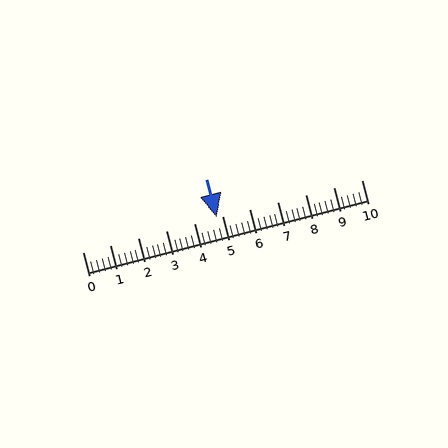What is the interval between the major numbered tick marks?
The major tick marks are spaced 1 units apart.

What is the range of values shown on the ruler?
The ruler shows values from 0 to 10.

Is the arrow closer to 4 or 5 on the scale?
The arrow is closer to 5.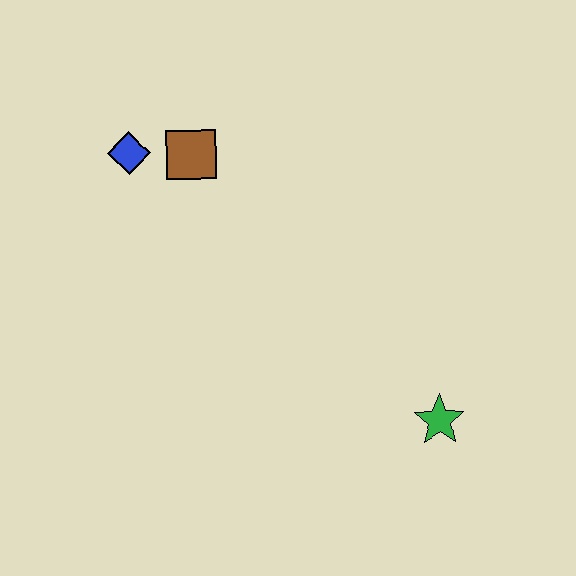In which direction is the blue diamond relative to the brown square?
The blue diamond is to the left of the brown square.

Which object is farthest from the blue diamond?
The green star is farthest from the blue diamond.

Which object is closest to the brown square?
The blue diamond is closest to the brown square.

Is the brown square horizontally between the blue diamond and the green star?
Yes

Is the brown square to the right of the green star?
No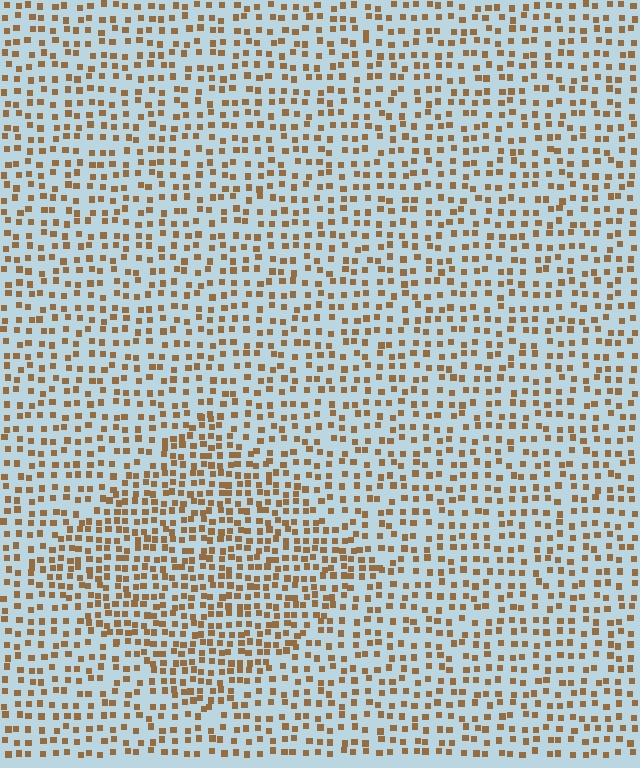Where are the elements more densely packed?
The elements are more densely packed inside the diamond boundary.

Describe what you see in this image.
The image contains small brown elements arranged at two different densities. A diamond-shaped region is visible where the elements are more densely packed than the surrounding area.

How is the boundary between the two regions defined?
The boundary is defined by a change in element density (approximately 1.6x ratio). All elements are the same color, size, and shape.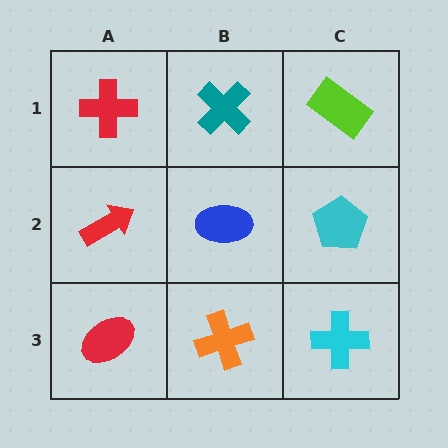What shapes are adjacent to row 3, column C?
A cyan pentagon (row 2, column C), an orange cross (row 3, column B).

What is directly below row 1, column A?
A red arrow.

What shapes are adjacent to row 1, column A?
A red arrow (row 2, column A), a teal cross (row 1, column B).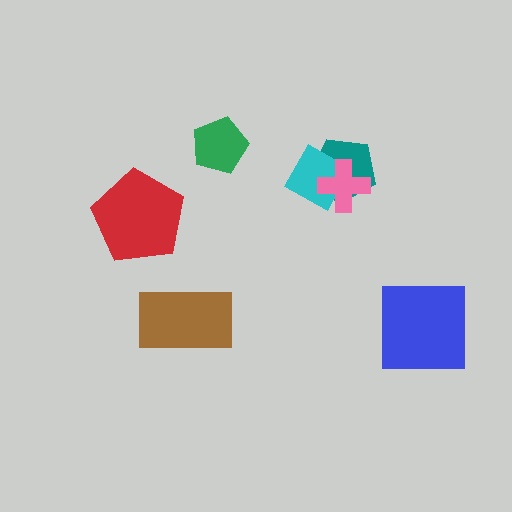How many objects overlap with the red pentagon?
0 objects overlap with the red pentagon.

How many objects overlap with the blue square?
0 objects overlap with the blue square.